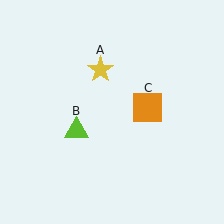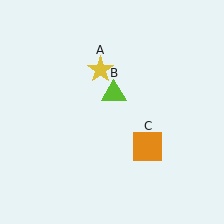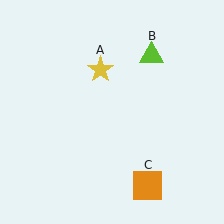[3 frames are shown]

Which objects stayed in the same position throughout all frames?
Yellow star (object A) remained stationary.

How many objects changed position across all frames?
2 objects changed position: lime triangle (object B), orange square (object C).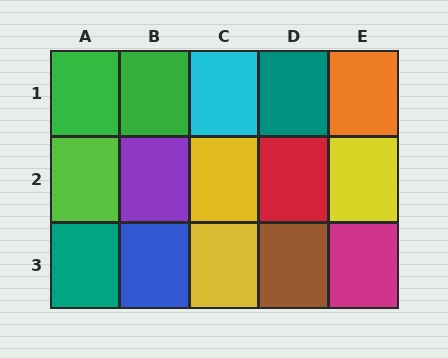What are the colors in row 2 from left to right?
Lime, purple, yellow, red, yellow.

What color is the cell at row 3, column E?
Magenta.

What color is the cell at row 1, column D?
Teal.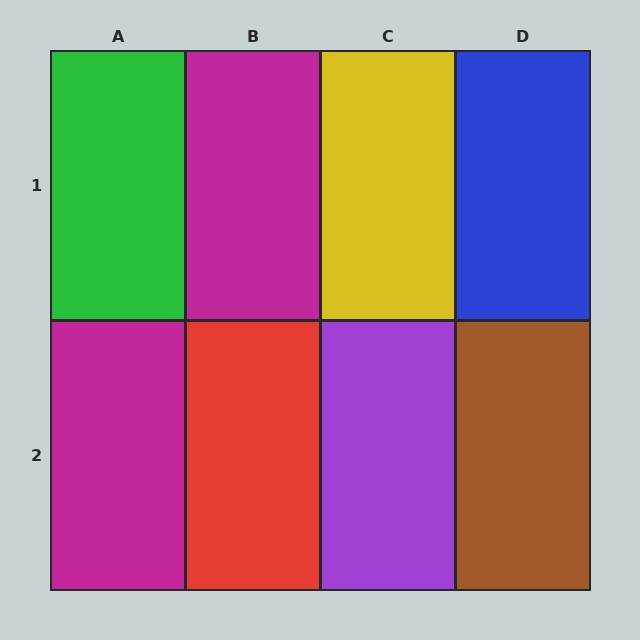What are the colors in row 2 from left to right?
Magenta, red, purple, brown.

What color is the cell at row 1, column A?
Green.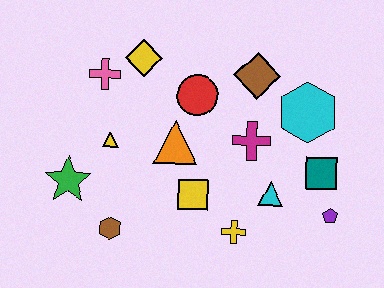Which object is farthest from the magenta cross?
The green star is farthest from the magenta cross.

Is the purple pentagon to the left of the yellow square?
No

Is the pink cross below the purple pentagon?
No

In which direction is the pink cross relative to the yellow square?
The pink cross is above the yellow square.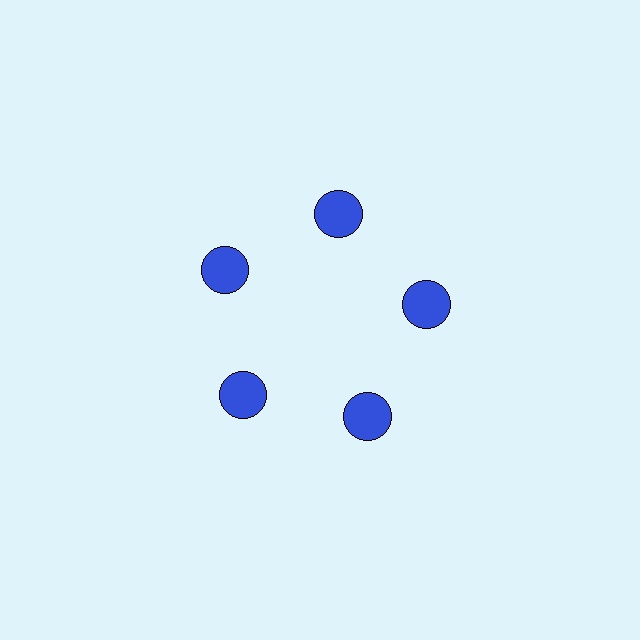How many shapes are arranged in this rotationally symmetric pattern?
There are 5 shapes, arranged in 5 groups of 1.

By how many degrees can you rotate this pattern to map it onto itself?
The pattern maps onto itself every 72 degrees of rotation.